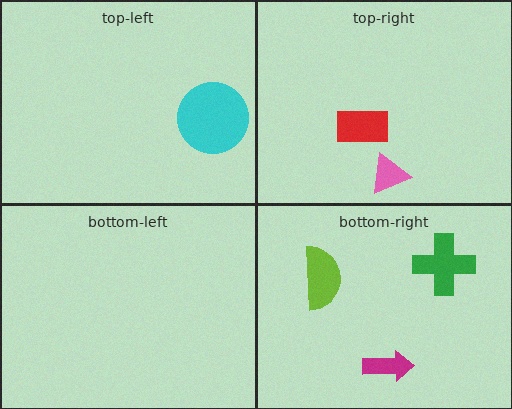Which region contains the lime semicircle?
The bottom-right region.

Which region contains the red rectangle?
The top-right region.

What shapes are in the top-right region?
The red rectangle, the pink triangle.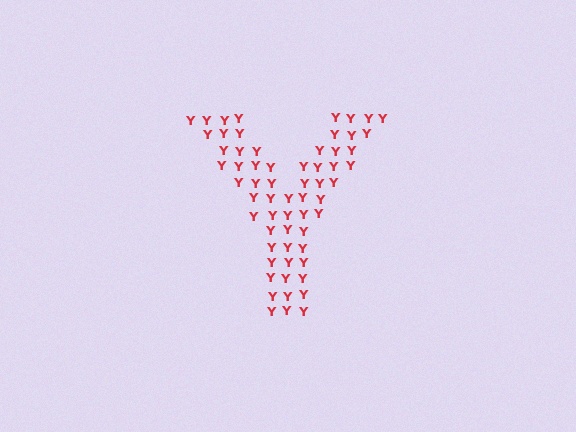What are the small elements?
The small elements are letter Y's.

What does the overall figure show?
The overall figure shows the letter Y.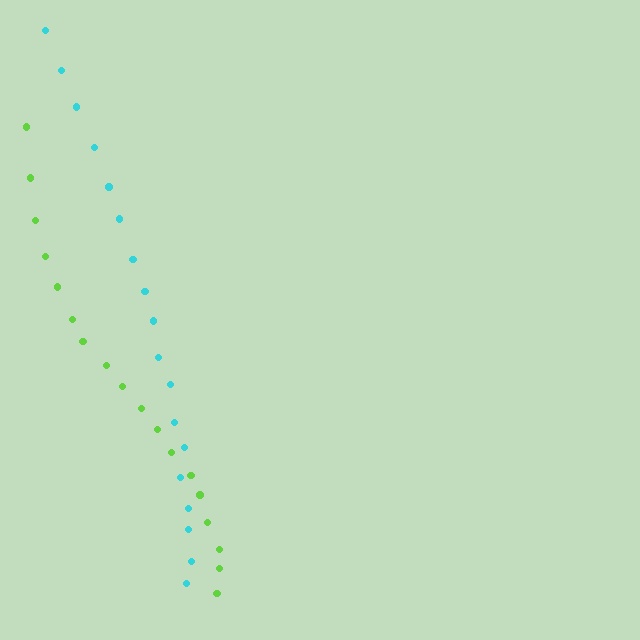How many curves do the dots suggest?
There are 2 distinct paths.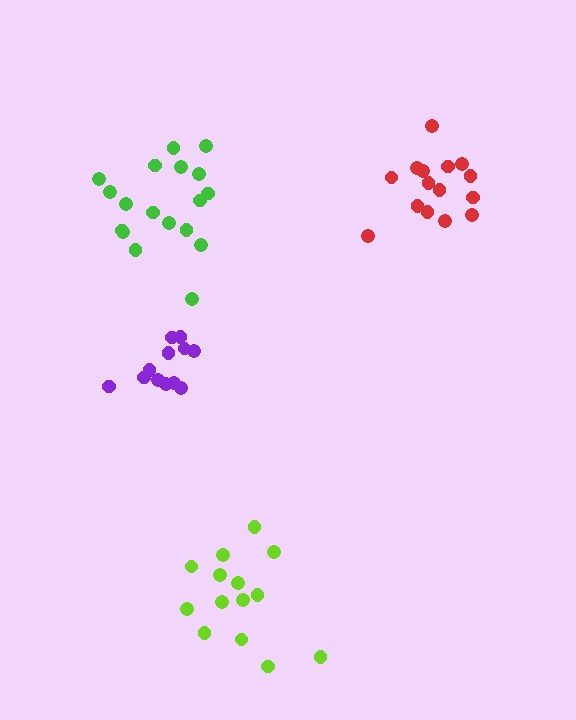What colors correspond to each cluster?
The clusters are colored: red, lime, purple, green.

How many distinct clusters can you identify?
There are 4 distinct clusters.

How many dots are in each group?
Group 1: 15 dots, Group 2: 14 dots, Group 3: 12 dots, Group 4: 18 dots (59 total).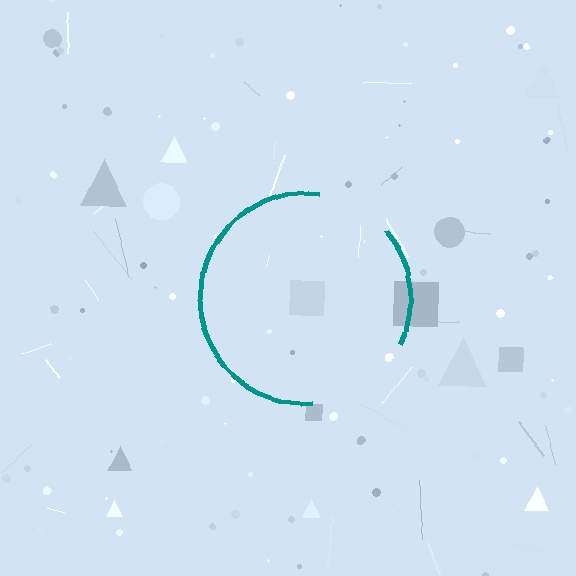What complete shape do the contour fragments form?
The contour fragments form a circle.